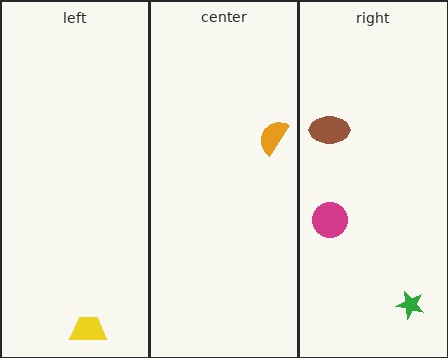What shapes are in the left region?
The yellow trapezoid.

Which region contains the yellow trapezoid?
The left region.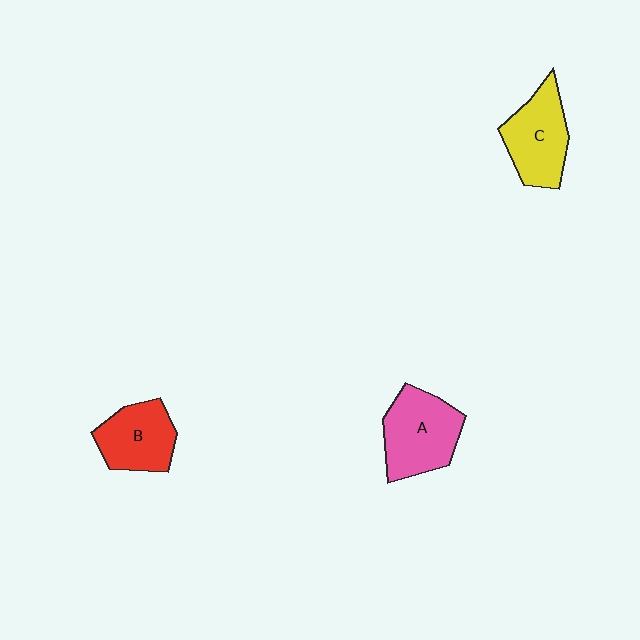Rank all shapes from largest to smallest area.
From largest to smallest: A (pink), C (yellow), B (red).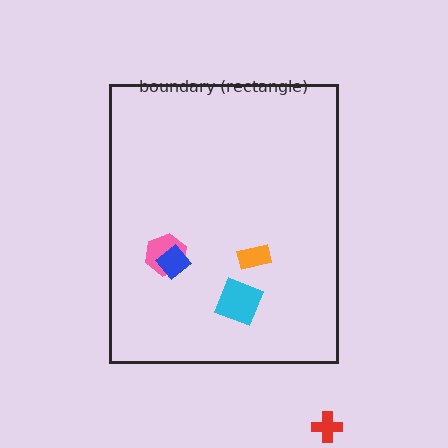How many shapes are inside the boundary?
4 inside, 1 outside.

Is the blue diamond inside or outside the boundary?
Inside.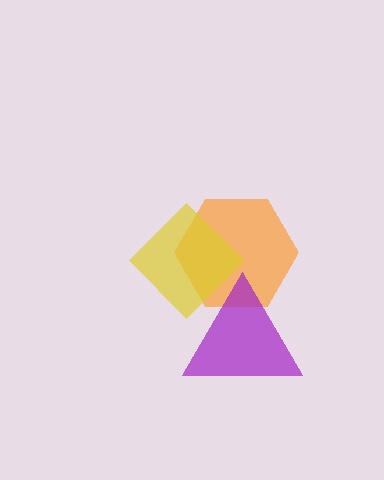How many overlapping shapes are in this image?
There are 3 overlapping shapes in the image.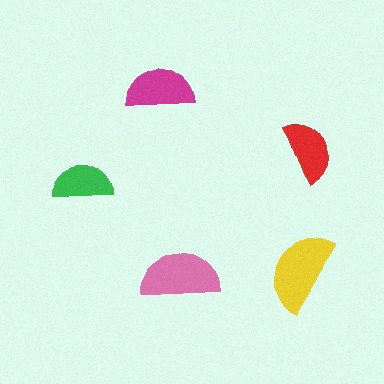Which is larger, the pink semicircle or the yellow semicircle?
The yellow one.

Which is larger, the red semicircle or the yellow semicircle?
The yellow one.